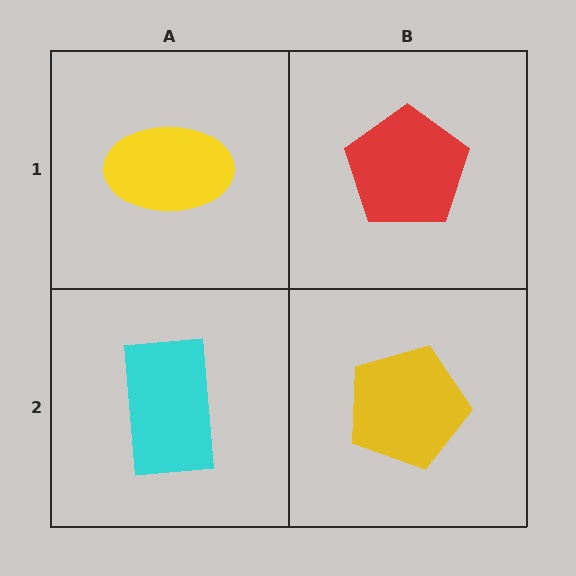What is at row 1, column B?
A red pentagon.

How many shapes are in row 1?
2 shapes.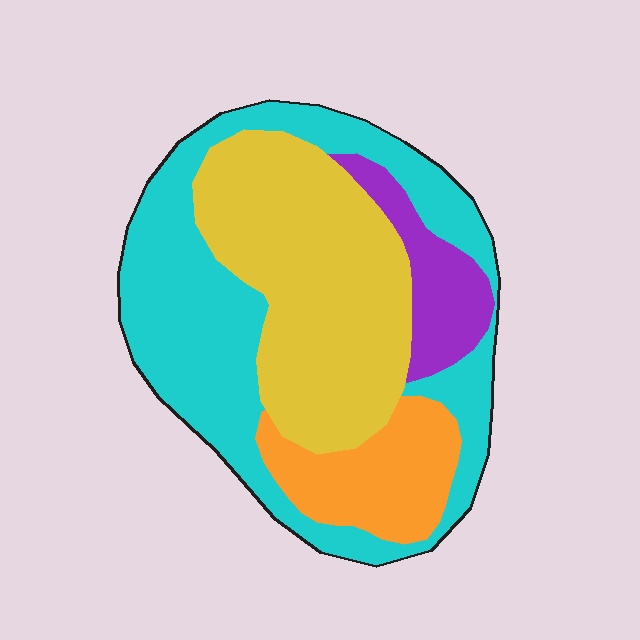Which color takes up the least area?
Purple, at roughly 10%.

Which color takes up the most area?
Cyan, at roughly 40%.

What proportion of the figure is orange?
Orange takes up about one eighth (1/8) of the figure.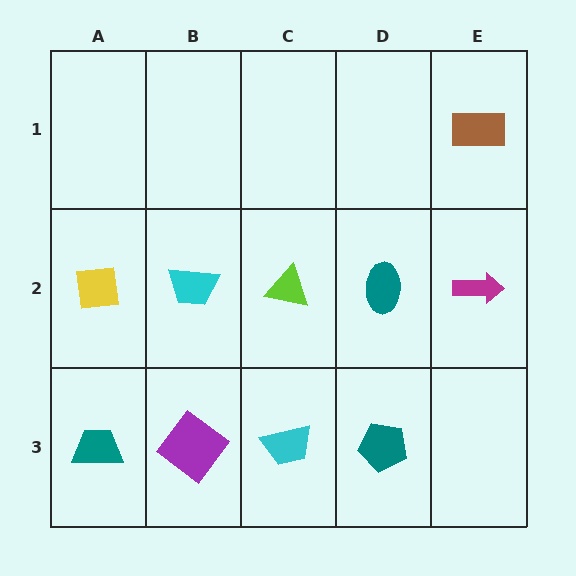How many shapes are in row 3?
4 shapes.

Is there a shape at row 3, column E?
No, that cell is empty.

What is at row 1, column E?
A brown rectangle.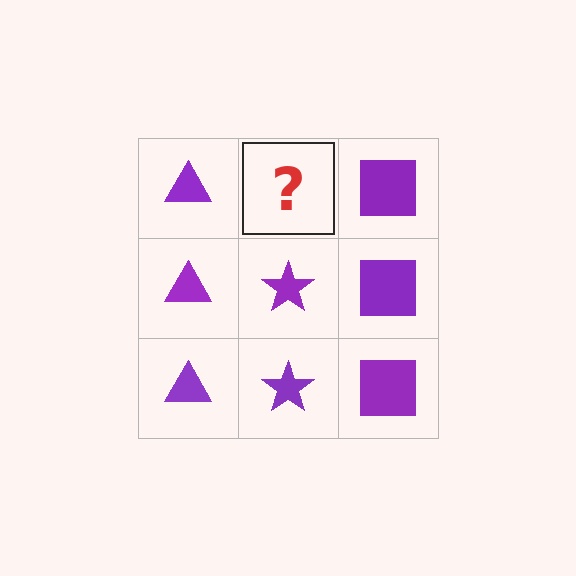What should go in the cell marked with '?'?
The missing cell should contain a purple star.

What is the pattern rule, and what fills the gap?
The rule is that each column has a consistent shape. The gap should be filled with a purple star.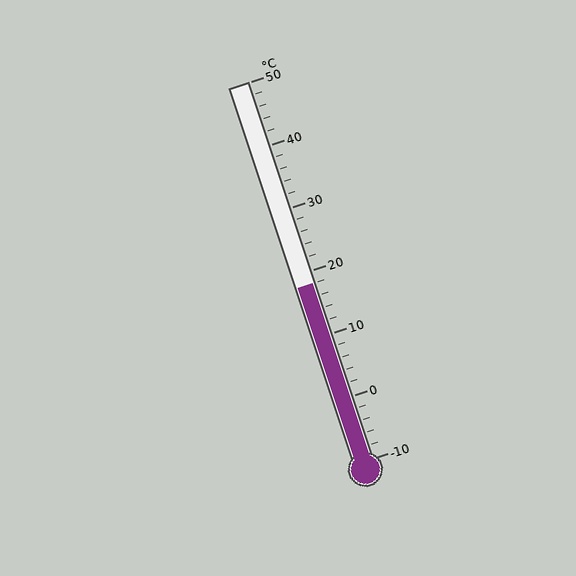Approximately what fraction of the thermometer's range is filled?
The thermometer is filled to approximately 45% of its range.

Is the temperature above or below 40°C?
The temperature is below 40°C.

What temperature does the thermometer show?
The thermometer shows approximately 18°C.